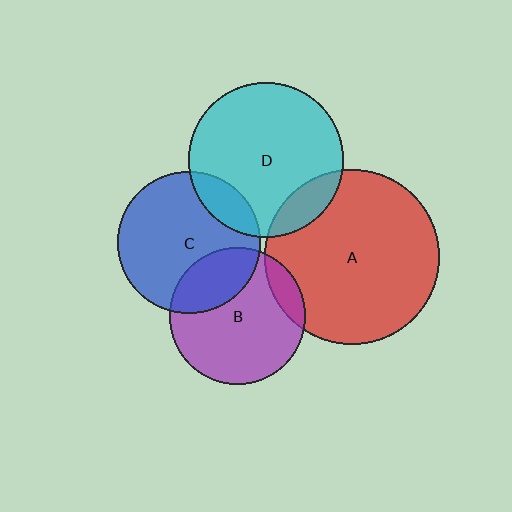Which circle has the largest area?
Circle A (red).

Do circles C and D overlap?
Yes.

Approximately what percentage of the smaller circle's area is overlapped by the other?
Approximately 15%.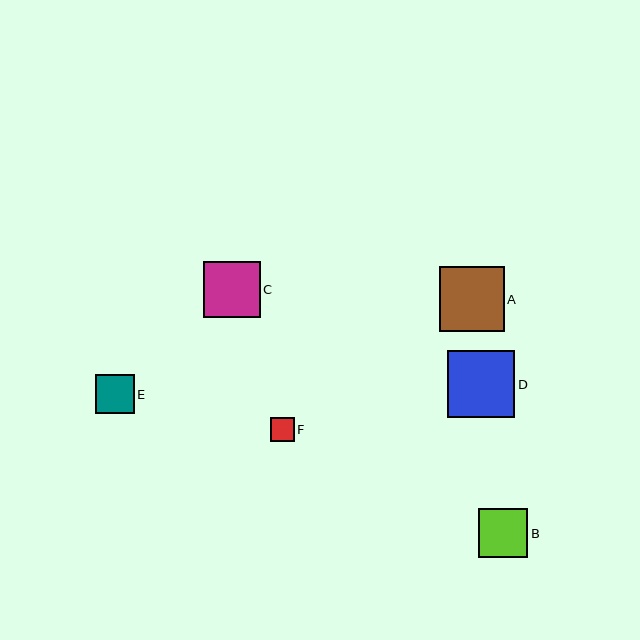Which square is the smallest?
Square F is the smallest with a size of approximately 24 pixels.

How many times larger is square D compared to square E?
Square D is approximately 1.7 times the size of square E.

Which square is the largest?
Square D is the largest with a size of approximately 67 pixels.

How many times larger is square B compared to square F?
Square B is approximately 2.1 times the size of square F.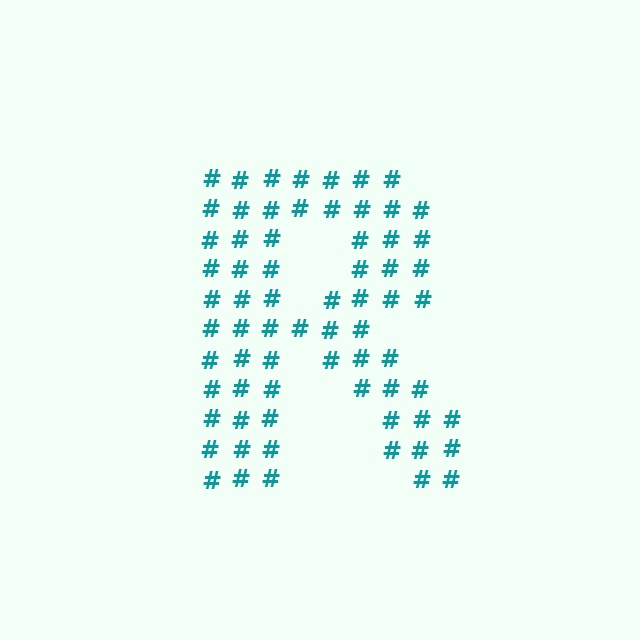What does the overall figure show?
The overall figure shows the letter R.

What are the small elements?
The small elements are hash symbols.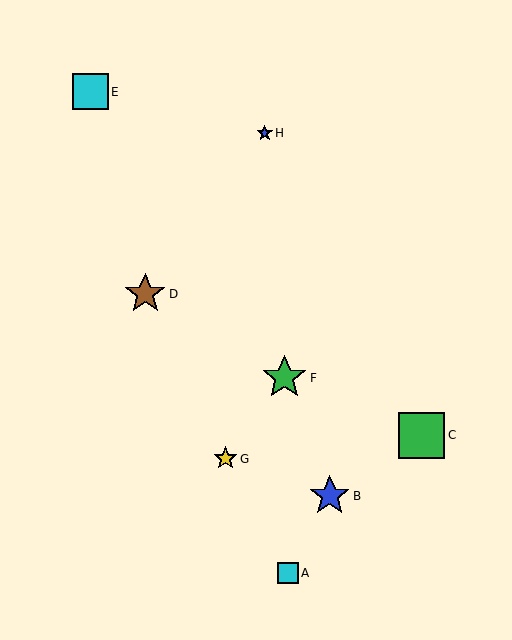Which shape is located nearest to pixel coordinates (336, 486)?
The blue star (labeled B) at (330, 496) is nearest to that location.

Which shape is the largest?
The green square (labeled C) is the largest.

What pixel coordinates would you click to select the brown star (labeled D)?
Click at (145, 294) to select the brown star D.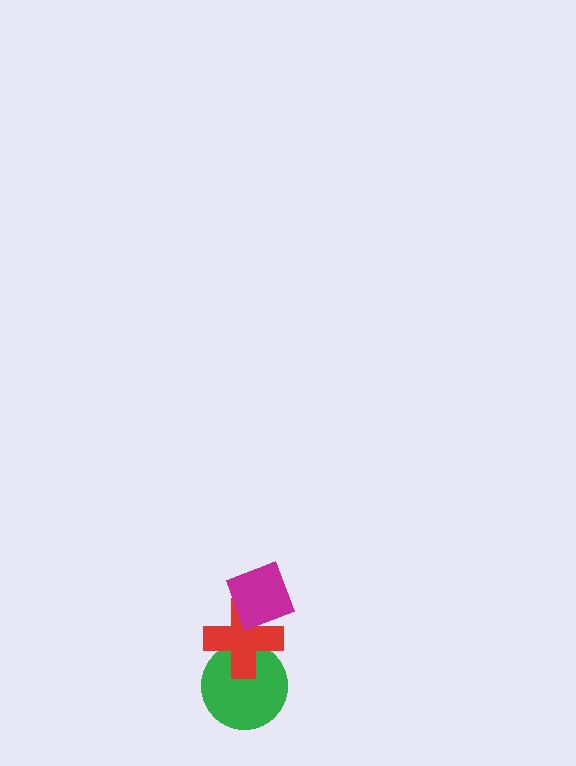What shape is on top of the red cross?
The magenta diamond is on top of the red cross.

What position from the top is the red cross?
The red cross is 2nd from the top.